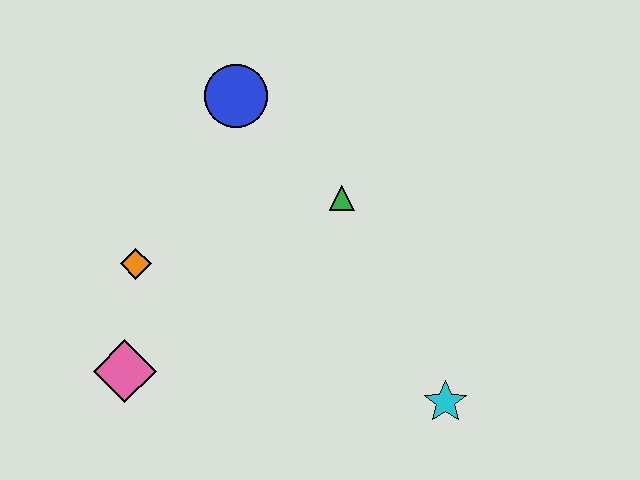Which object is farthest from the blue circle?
The cyan star is farthest from the blue circle.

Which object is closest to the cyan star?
The green triangle is closest to the cyan star.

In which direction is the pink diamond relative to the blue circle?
The pink diamond is below the blue circle.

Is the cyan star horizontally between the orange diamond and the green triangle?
No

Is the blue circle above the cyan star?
Yes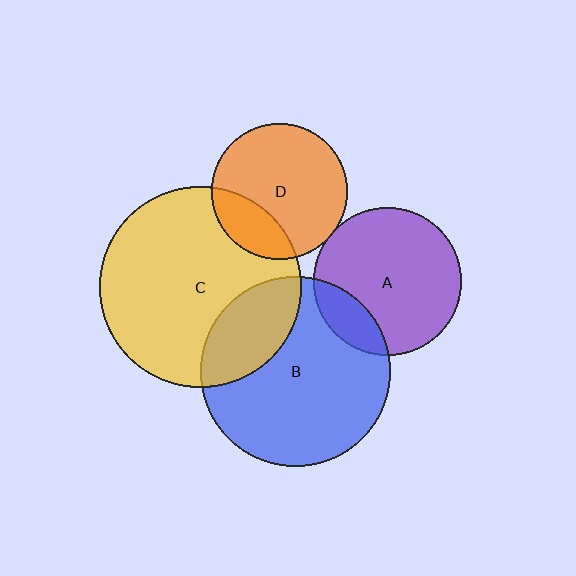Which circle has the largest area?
Circle C (yellow).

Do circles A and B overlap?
Yes.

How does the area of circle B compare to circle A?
Approximately 1.6 times.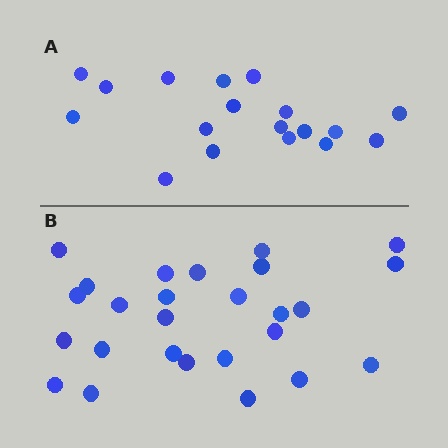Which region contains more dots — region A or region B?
Region B (the bottom region) has more dots.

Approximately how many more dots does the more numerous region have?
Region B has roughly 8 or so more dots than region A.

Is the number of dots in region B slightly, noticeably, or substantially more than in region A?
Region B has noticeably more, but not dramatically so. The ratio is roughly 1.4 to 1.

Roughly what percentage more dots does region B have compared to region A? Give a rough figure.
About 45% more.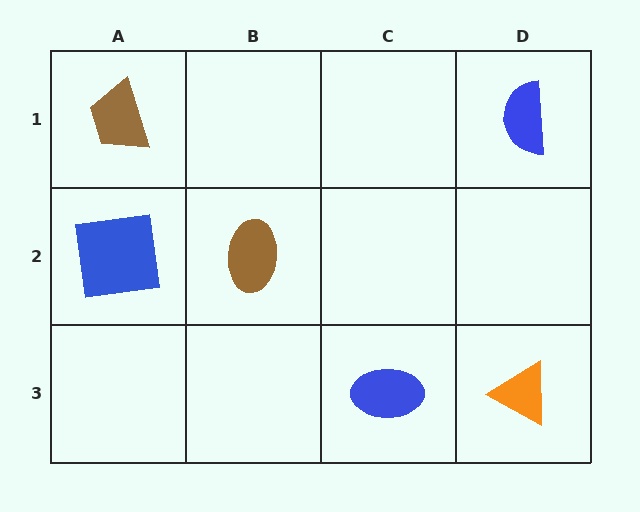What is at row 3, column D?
An orange triangle.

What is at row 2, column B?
A brown ellipse.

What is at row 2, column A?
A blue square.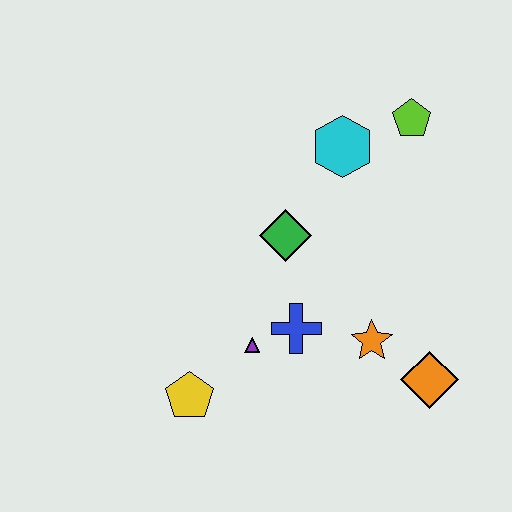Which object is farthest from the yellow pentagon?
The lime pentagon is farthest from the yellow pentagon.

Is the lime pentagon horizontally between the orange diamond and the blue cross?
Yes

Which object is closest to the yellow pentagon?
The purple triangle is closest to the yellow pentagon.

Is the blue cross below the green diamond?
Yes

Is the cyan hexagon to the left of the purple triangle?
No